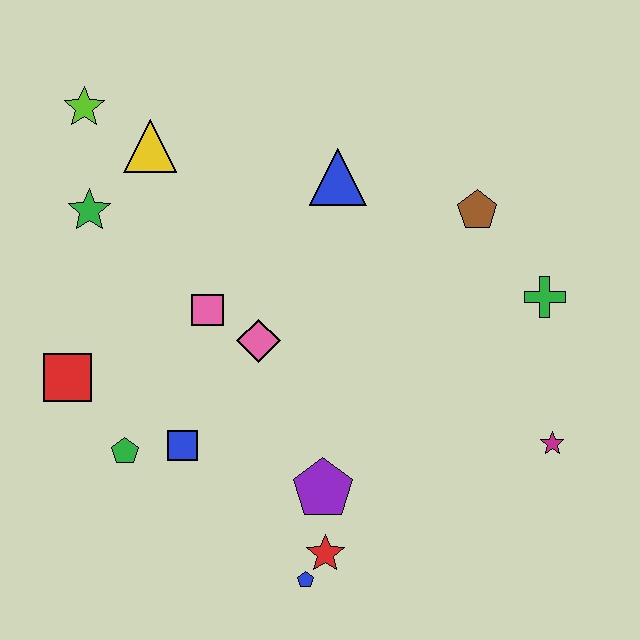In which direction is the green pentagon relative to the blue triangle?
The green pentagon is below the blue triangle.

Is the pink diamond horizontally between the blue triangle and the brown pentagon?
No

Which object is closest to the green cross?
The brown pentagon is closest to the green cross.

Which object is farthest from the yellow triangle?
The magenta star is farthest from the yellow triangle.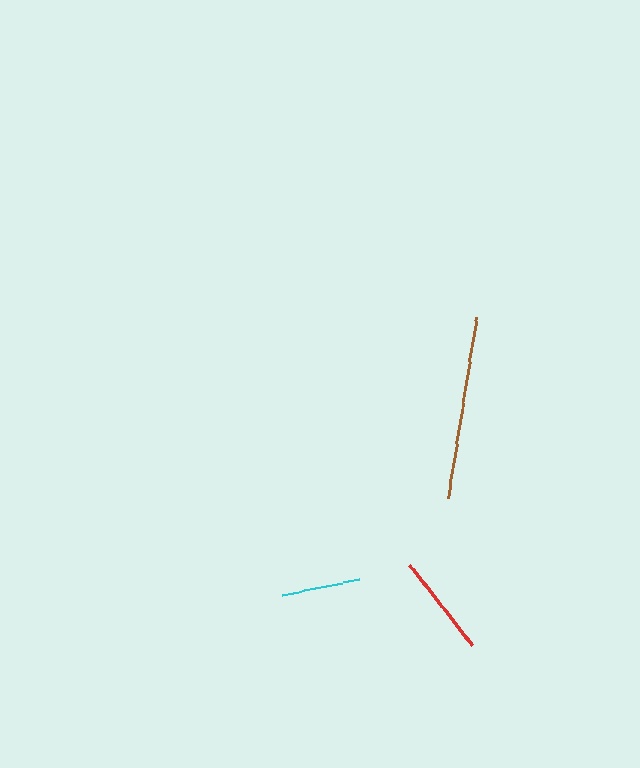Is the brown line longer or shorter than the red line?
The brown line is longer than the red line.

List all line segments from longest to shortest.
From longest to shortest: brown, red, cyan.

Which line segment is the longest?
The brown line is the longest at approximately 183 pixels.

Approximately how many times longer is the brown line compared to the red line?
The brown line is approximately 1.8 times the length of the red line.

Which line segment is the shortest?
The cyan line is the shortest at approximately 77 pixels.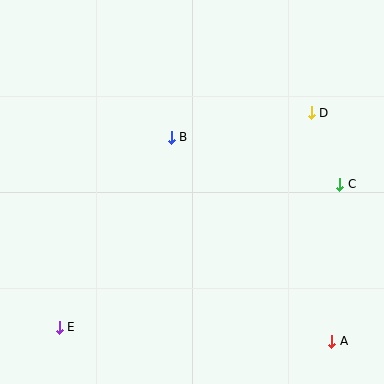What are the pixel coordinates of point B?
Point B is at (171, 137).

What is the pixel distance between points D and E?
The distance between D and E is 331 pixels.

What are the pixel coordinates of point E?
Point E is at (59, 327).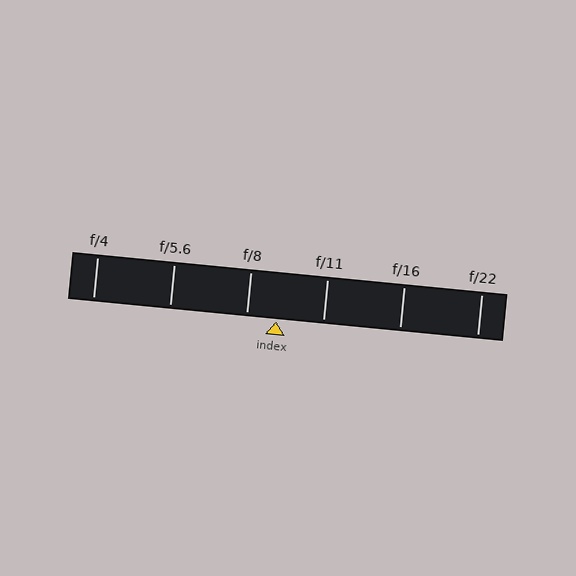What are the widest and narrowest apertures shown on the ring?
The widest aperture shown is f/4 and the narrowest is f/22.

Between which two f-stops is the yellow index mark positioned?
The index mark is between f/8 and f/11.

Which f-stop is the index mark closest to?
The index mark is closest to f/8.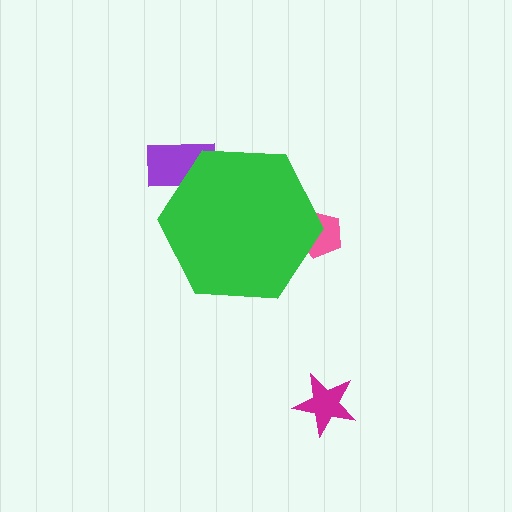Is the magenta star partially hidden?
No, the magenta star is fully visible.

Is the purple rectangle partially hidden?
Yes, the purple rectangle is partially hidden behind the green hexagon.